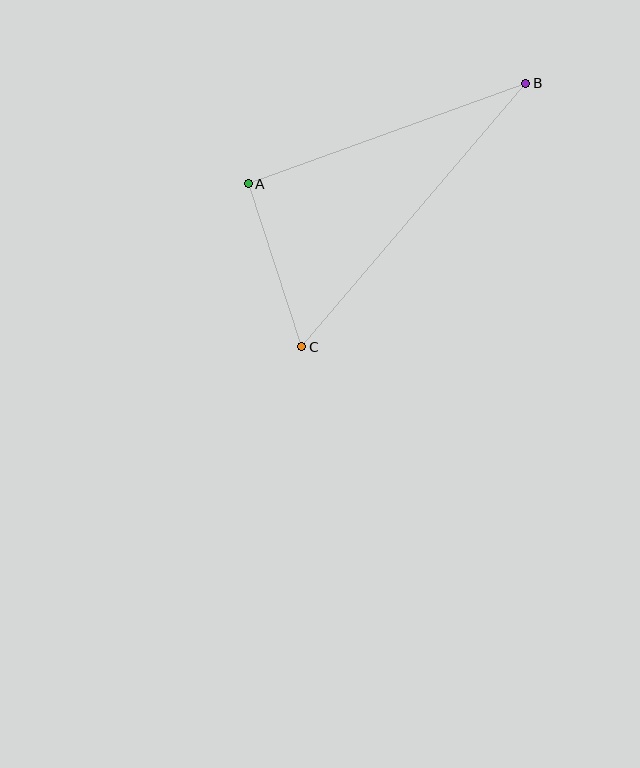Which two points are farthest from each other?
Points B and C are farthest from each other.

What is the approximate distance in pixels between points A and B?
The distance between A and B is approximately 295 pixels.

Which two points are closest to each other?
Points A and C are closest to each other.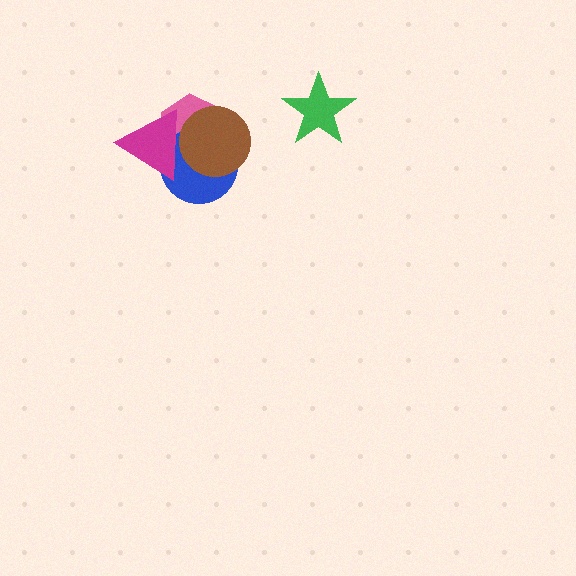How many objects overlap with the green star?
0 objects overlap with the green star.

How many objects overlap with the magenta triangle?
3 objects overlap with the magenta triangle.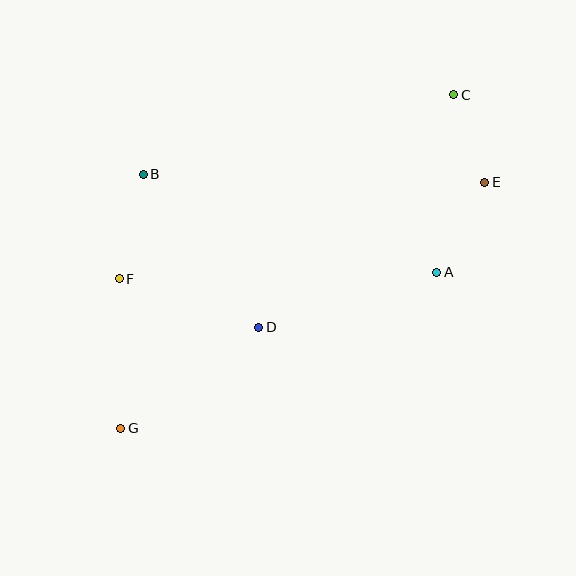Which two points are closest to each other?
Points C and E are closest to each other.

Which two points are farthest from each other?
Points C and G are farthest from each other.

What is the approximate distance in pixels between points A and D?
The distance between A and D is approximately 187 pixels.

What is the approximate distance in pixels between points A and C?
The distance between A and C is approximately 179 pixels.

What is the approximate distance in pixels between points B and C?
The distance between B and C is approximately 321 pixels.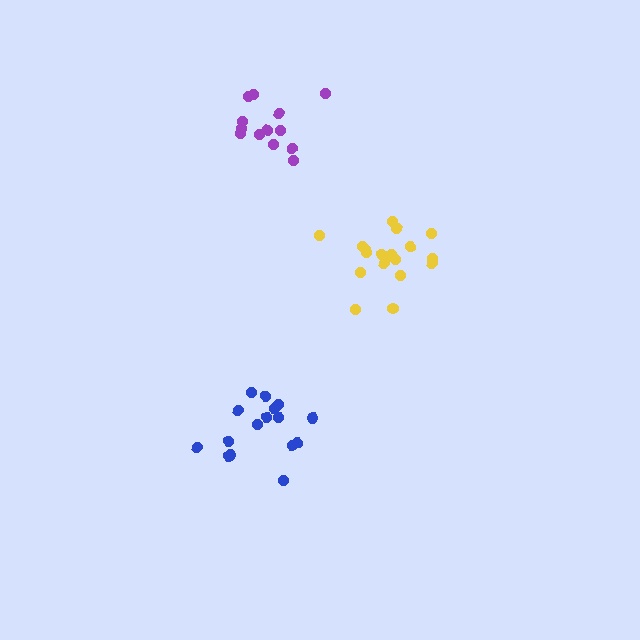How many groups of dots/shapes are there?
There are 3 groups.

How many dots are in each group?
Group 1: 16 dots, Group 2: 13 dots, Group 3: 19 dots (48 total).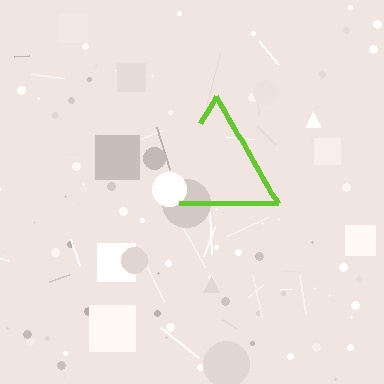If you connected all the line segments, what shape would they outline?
They would outline a triangle.